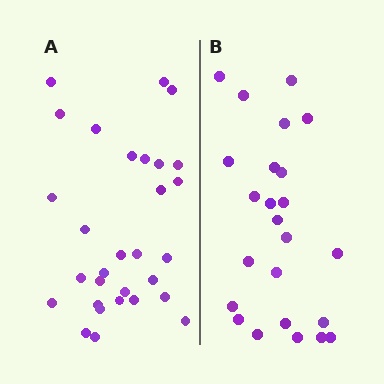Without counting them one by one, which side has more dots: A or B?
Region A (the left region) has more dots.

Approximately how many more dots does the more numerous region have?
Region A has about 6 more dots than region B.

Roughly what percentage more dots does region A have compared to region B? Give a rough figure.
About 25% more.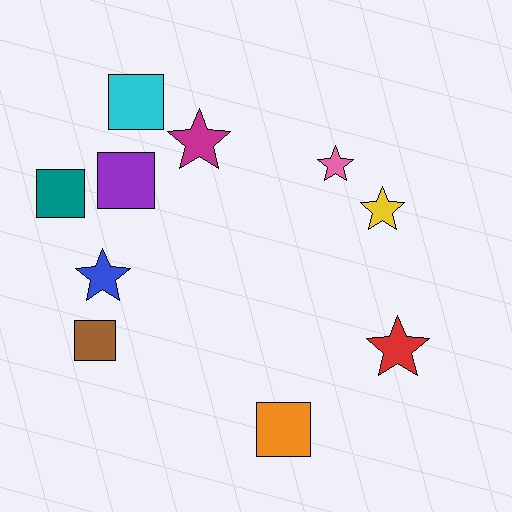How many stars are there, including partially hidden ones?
There are 5 stars.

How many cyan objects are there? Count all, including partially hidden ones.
There is 1 cyan object.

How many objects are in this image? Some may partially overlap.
There are 10 objects.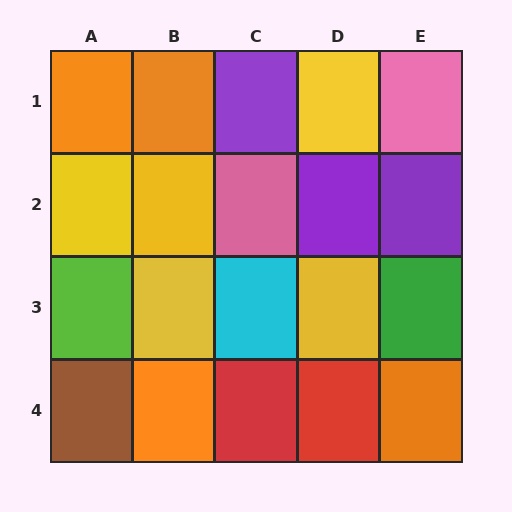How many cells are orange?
4 cells are orange.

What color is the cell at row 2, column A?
Yellow.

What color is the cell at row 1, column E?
Pink.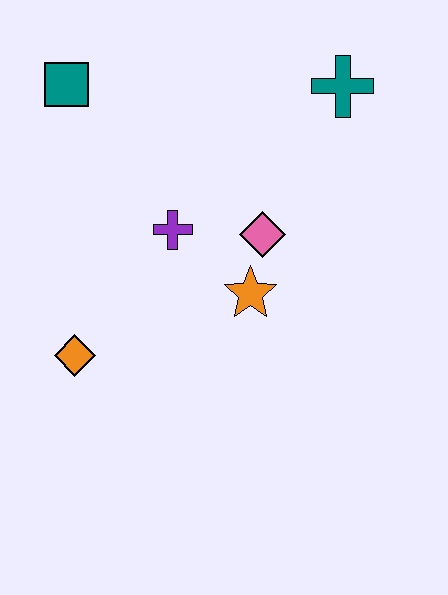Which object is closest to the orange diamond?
The purple cross is closest to the orange diamond.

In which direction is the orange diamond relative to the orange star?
The orange diamond is to the left of the orange star.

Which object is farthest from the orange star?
The teal square is farthest from the orange star.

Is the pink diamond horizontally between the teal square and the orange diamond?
No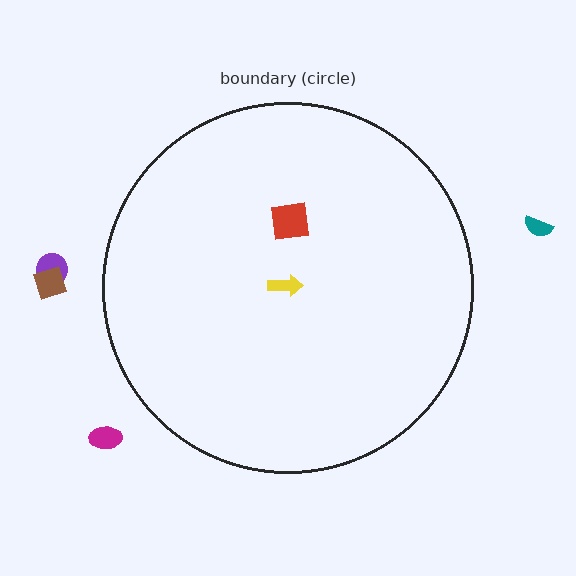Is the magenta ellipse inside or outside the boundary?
Outside.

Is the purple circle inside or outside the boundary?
Outside.